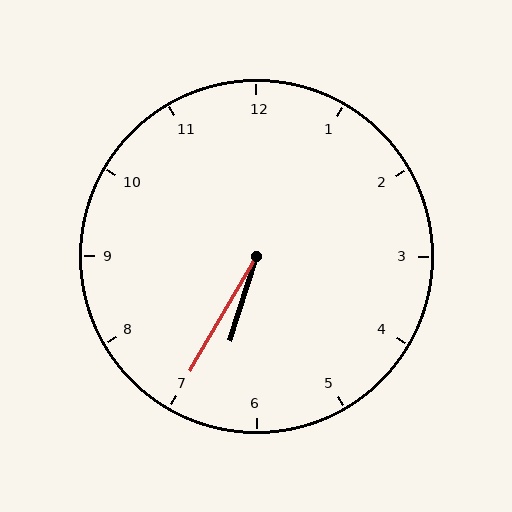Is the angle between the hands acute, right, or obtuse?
It is acute.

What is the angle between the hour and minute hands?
Approximately 12 degrees.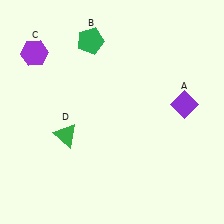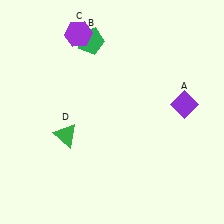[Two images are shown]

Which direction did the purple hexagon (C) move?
The purple hexagon (C) moved right.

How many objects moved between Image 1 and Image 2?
1 object moved between the two images.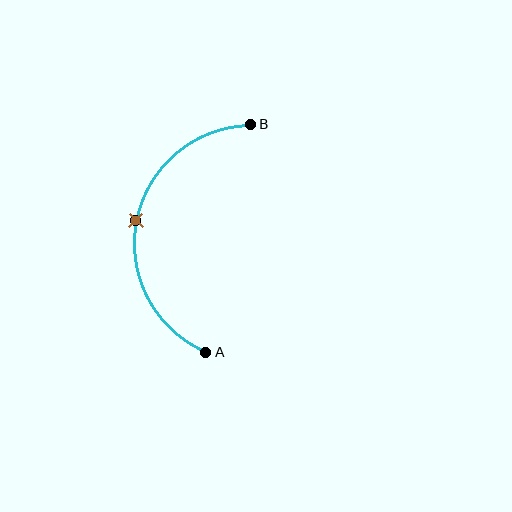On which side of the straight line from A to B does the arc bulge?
The arc bulges to the left of the straight line connecting A and B.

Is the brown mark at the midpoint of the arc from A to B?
Yes. The brown mark lies on the arc at equal arc-length from both A and B — it is the arc midpoint.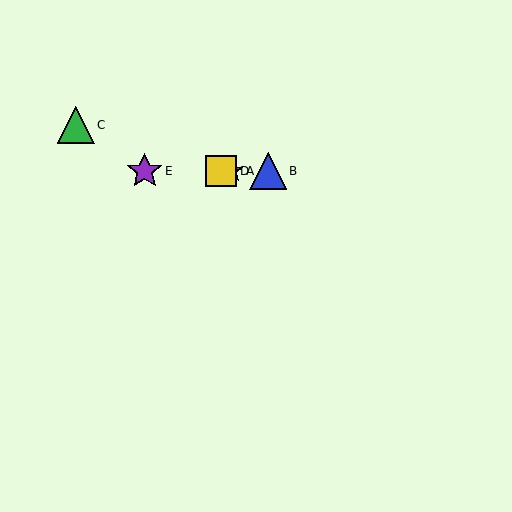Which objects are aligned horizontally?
Objects A, B, D, E are aligned horizontally.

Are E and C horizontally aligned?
No, E is at y≈171 and C is at y≈125.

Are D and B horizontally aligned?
Yes, both are at y≈171.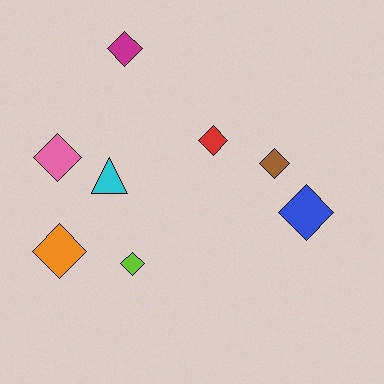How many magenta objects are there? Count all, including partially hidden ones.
There is 1 magenta object.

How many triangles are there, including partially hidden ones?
There is 1 triangle.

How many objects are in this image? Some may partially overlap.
There are 8 objects.